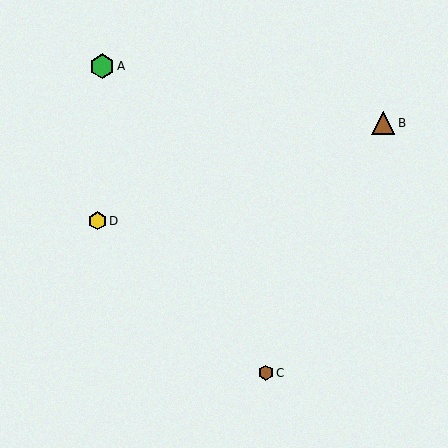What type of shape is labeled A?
Shape A is a green hexagon.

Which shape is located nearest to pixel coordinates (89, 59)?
The green hexagon (labeled A) at (102, 66) is nearest to that location.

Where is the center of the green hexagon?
The center of the green hexagon is at (102, 66).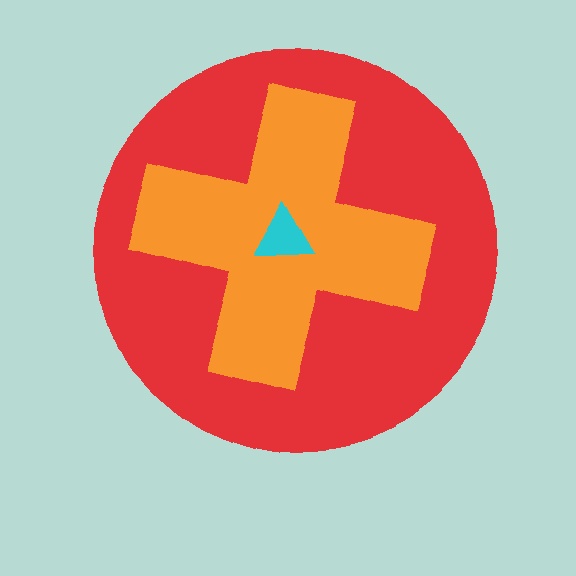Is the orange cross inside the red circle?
Yes.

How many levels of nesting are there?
3.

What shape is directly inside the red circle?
The orange cross.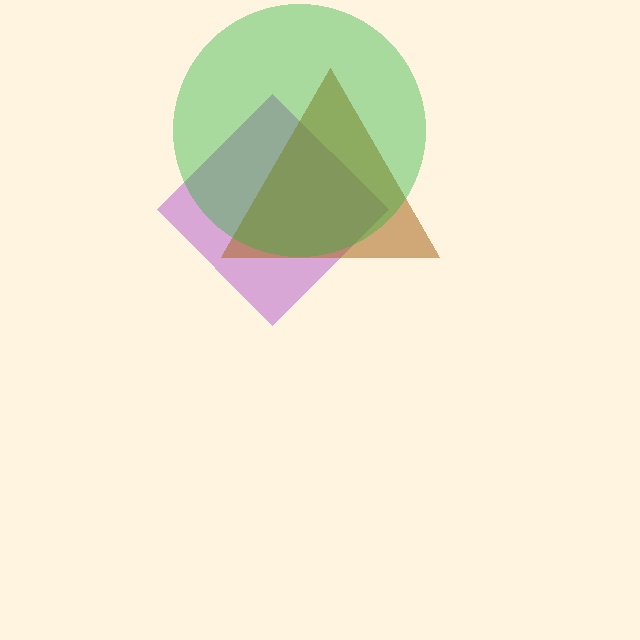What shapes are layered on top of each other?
The layered shapes are: a purple diamond, a brown triangle, a green circle.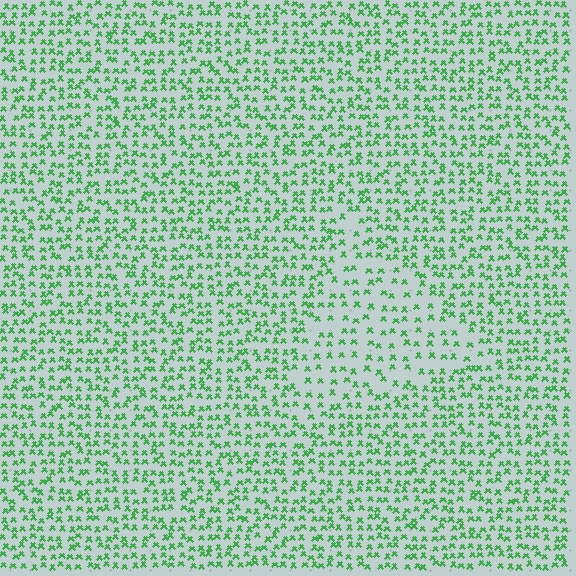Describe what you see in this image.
The image contains small green elements arranged at two different densities. A triangle-shaped region is visible where the elements are less densely packed than the surrounding area.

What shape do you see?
I see a triangle.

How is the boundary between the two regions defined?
The boundary is defined by a change in element density (approximately 1.8x ratio). All elements are the same color, size, and shape.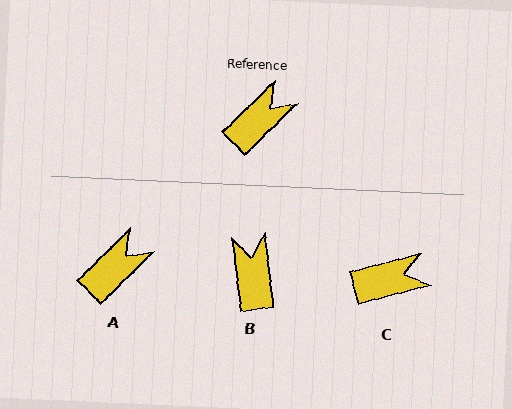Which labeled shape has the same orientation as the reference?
A.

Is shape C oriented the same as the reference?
No, it is off by about 30 degrees.